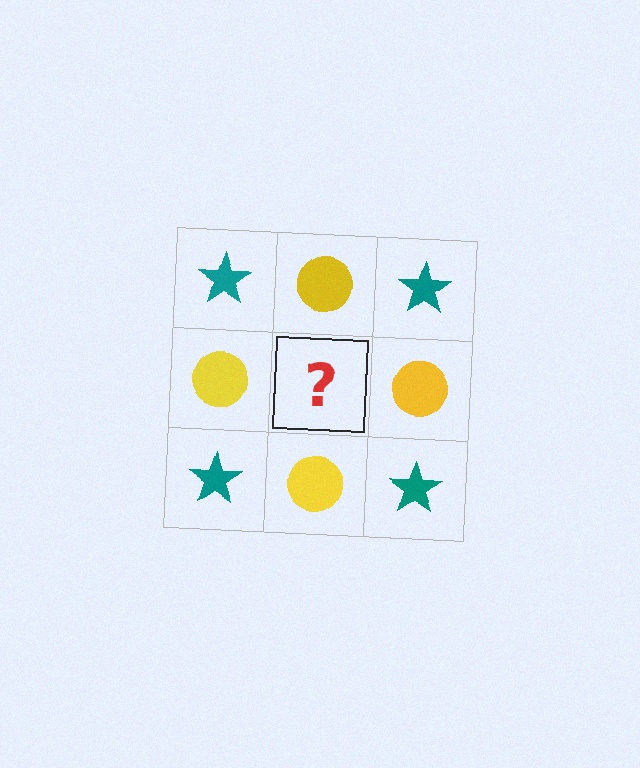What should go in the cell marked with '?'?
The missing cell should contain a teal star.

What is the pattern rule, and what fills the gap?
The rule is that it alternates teal star and yellow circle in a checkerboard pattern. The gap should be filled with a teal star.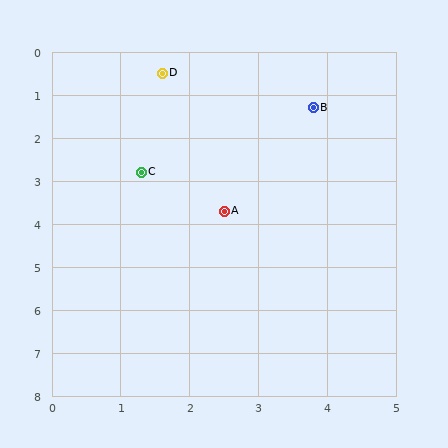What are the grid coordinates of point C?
Point C is at approximately (1.3, 2.8).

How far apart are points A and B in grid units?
Points A and B are about 2.7 grid units apart.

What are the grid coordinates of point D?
Point D is at approximately (1.6, 0.5).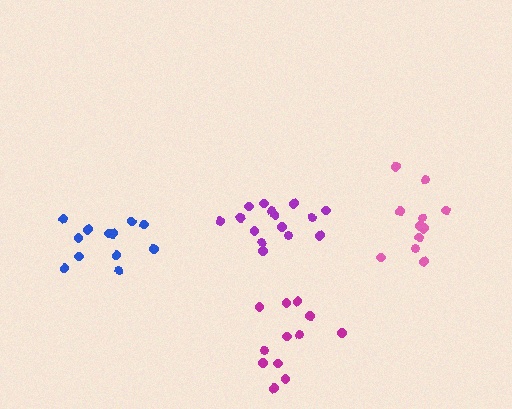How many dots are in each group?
Group 1: 15 dots, Group 2: 11 dots, Group 3: 12 dots, Group 4: 12 dots (50 total).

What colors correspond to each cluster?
The clusters are colored: purple, pink, blue, magenta.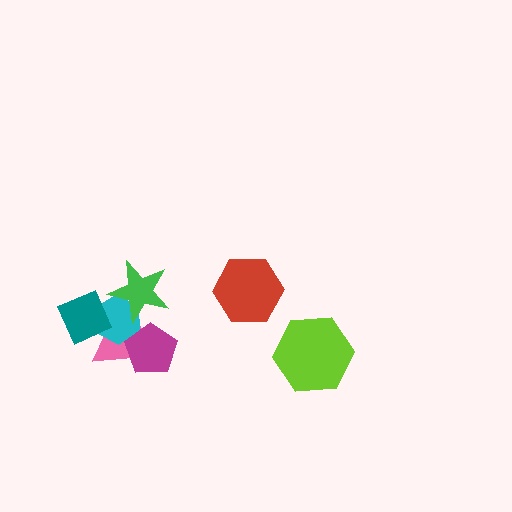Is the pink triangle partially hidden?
Yes, it is partially covered by another shape.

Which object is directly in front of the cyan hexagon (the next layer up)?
The green star is directly in front of the cyan hexagon.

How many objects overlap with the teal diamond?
2 objects overlap with the teal diamond.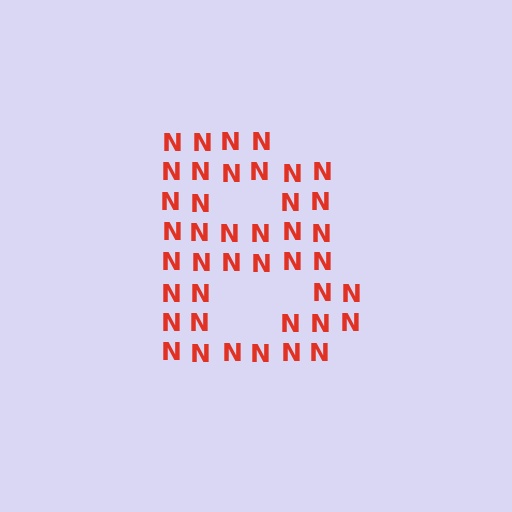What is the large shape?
The large shape is the letter B.